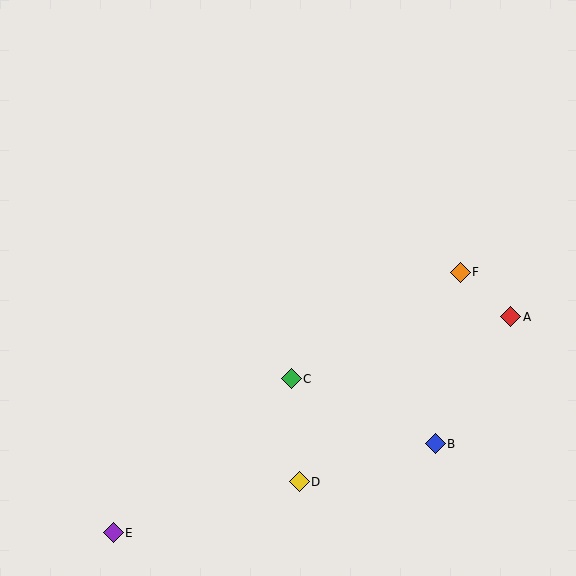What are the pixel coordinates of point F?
Point F is at (460, 272).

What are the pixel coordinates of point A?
Point A is at (511, 317).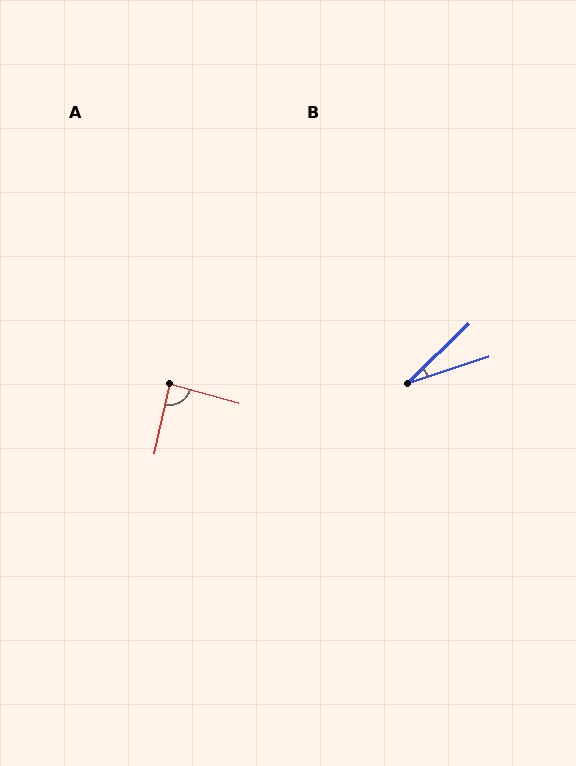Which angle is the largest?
A, at approximately 87 degrees.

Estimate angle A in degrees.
Approximately 87 degrees.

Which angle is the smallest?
B, at approximately 26 degrees.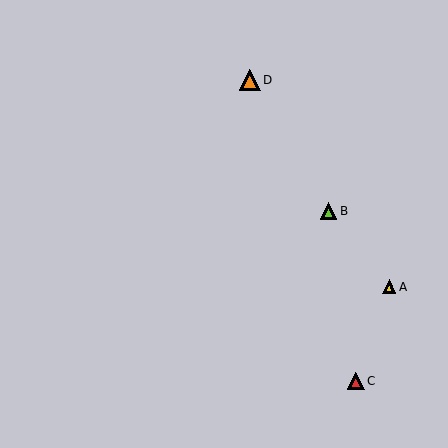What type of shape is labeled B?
Shape B is a lime triangle.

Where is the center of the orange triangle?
The center of the orange triangle is at (250, 80).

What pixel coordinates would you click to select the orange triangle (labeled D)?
Click at (250, 80) to select the orange triangle D.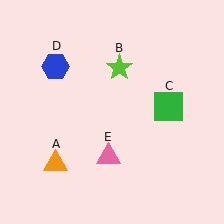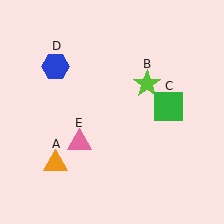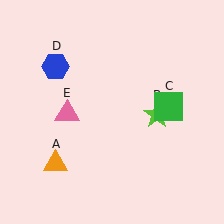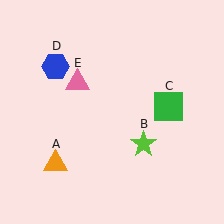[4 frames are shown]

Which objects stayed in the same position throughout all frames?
Orange triangle (object A) and green square (object C) and blue hexagon (object D) remained stationary.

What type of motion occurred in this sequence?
The lime star (object B), pink triangle (object E) rotated clockwise around the center of the scene.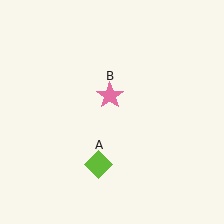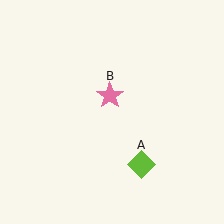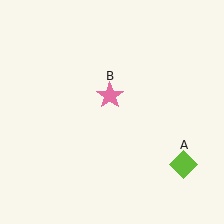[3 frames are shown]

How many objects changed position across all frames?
1 object changed position: lime diamond (object A).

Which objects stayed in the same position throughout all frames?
Pink star (object B) remained stationary.